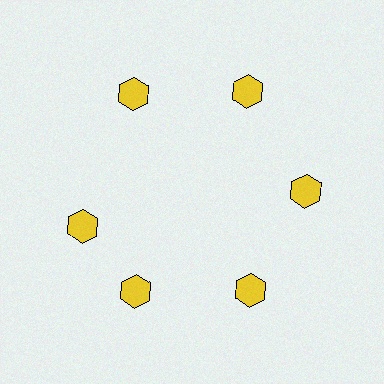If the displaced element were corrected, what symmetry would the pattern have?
It would have 6-fold rotational symmetry — the pattern would map onto itself every 60 degrees.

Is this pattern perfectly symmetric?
No. The 6 yellow hexagons are arranged in a ring, but one element near the 9 o'clock position is rotated out of alignment along the ring, breaking the 6-fold rotational symmetry.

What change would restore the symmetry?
The symmetry would be restored by rotating it back into even spacing with its neighbors so that all 6 hexagons sit at equal angles and equal distance from the center.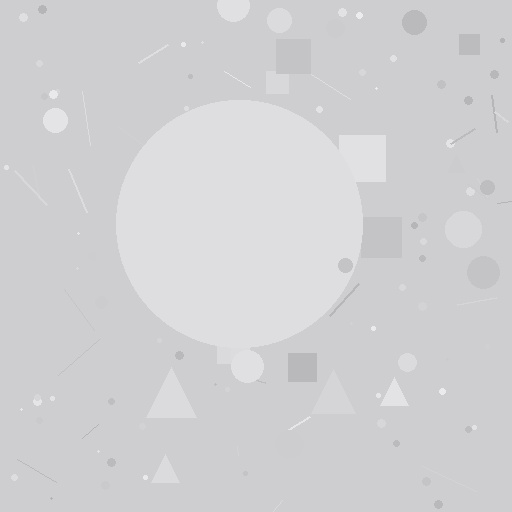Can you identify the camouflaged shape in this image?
The camouflaged shape is a circle.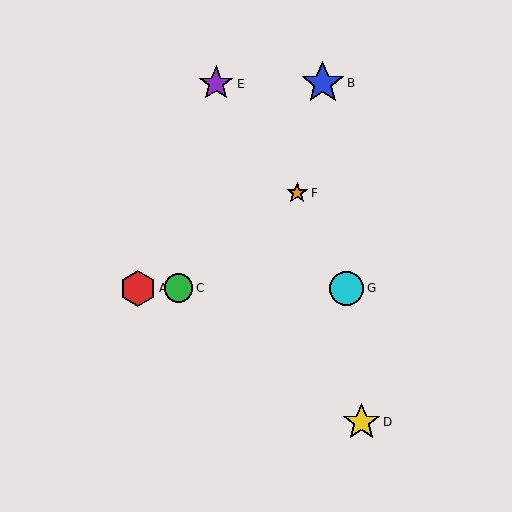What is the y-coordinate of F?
Object F is at y≈193.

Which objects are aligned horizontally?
Objects A, C, G are aligned horizontally.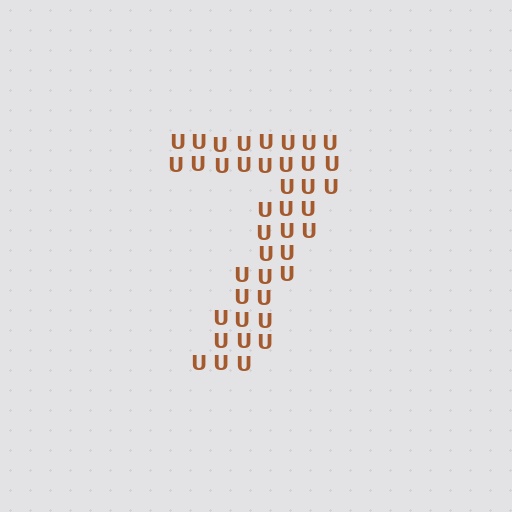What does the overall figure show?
The overall figure shows the digit 7.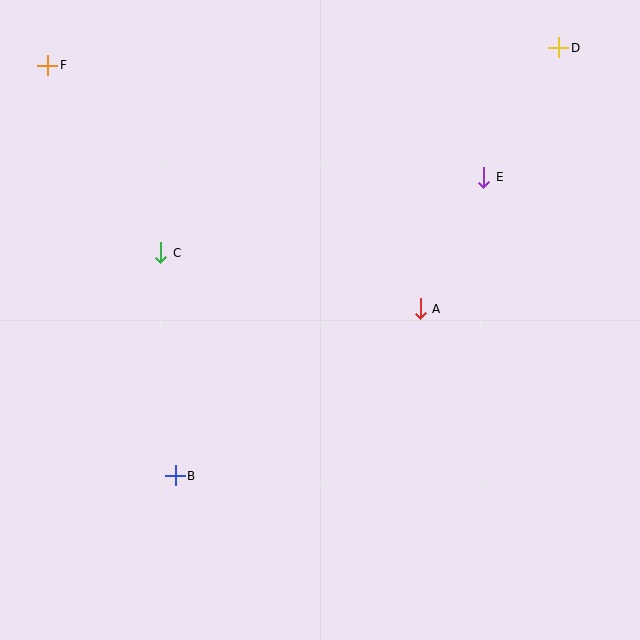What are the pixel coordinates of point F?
Point F is at (48, 65).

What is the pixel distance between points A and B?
The distance between A and B is 296 pixels.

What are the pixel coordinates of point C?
Point C is at (161, 253).